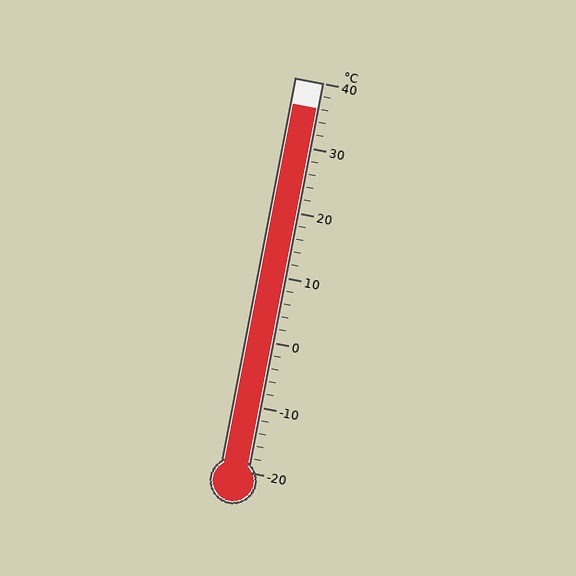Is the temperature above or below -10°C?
The temperature is above -10°C.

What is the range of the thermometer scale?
The thermometer scale ranges from -20°C to 40°C.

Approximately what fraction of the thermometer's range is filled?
The thermometer is filled to approximately 95% of its range.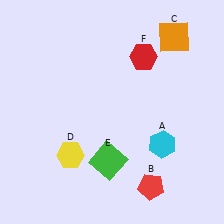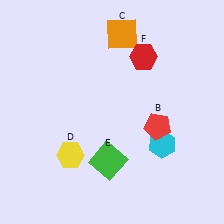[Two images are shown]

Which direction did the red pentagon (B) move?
The red pentagon (B) moved up.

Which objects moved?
The objects that moved are: the red pentagon (B), the orange square (C).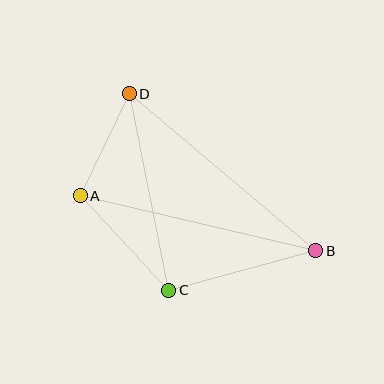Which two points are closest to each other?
Points A and D are closest to each other.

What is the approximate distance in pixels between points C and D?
The distance between C and D is approximately 201 pixels.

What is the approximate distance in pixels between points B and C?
The distance between B and C is approximately 152 pixels.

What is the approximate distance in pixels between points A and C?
The distance between A and C is approximately 130 pixels.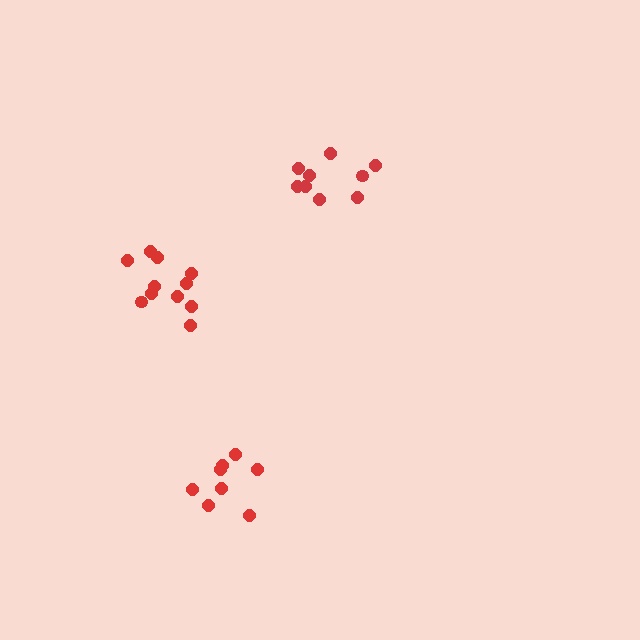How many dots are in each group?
Group 1: 11 dots, Group 2: 9 dots, Group 3: 8 dots (28 total).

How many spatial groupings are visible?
There are 3 spatial groupings.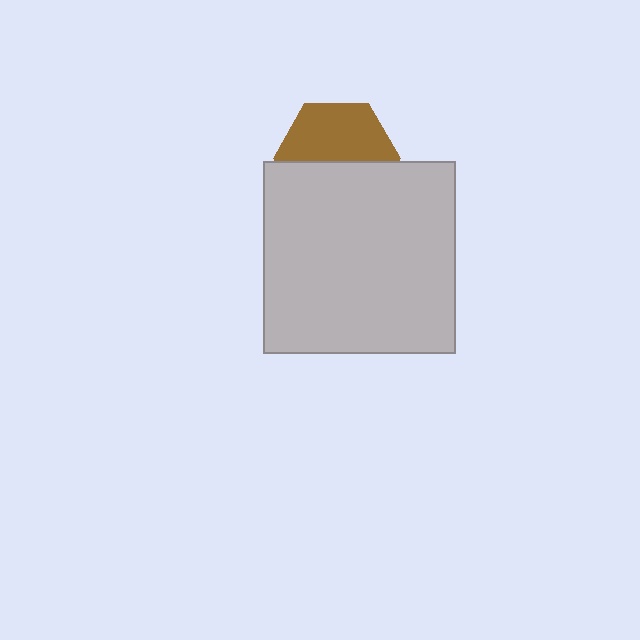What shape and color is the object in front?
The object in front is a light gray square.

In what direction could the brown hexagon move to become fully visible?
The brown hexagon could move up. That would shift it out from behind the light gray square entirely.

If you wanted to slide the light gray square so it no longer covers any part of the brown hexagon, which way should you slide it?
Slide it down — that is the most direct way to separate the two shapes.